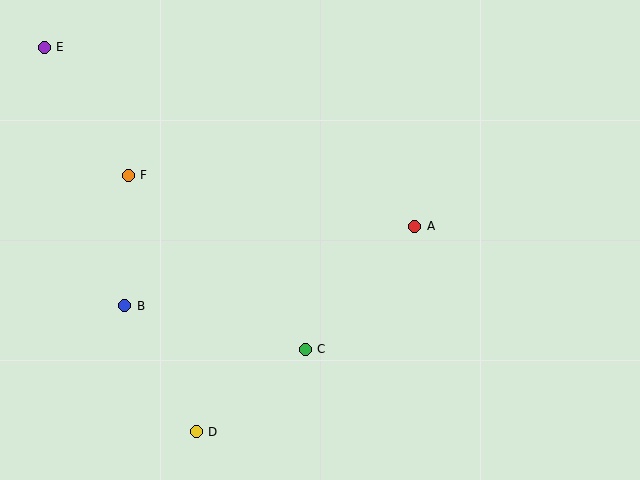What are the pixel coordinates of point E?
Point E is at (44, 47).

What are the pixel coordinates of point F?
Point F is at (128, 175).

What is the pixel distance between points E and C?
The distance between E and C is 399 pixels.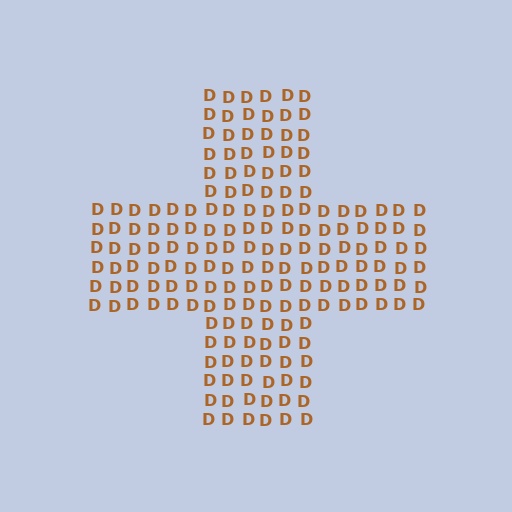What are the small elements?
The small elements are letter D's.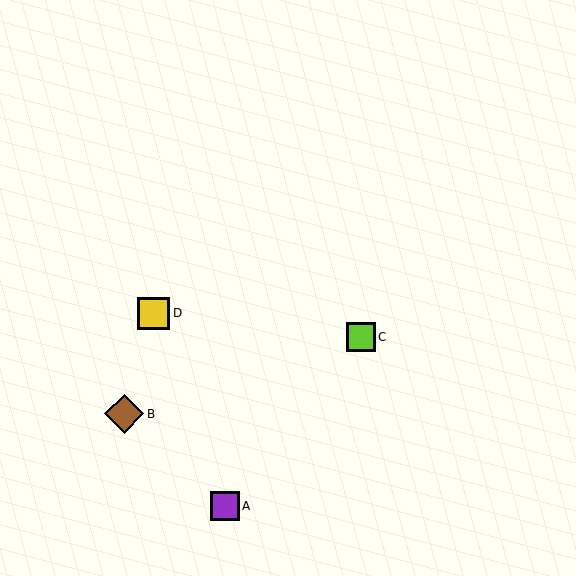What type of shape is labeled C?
Shape C is a lime square.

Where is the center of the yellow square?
The center of the yellow square is at (154, 313).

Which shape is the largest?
The brown diamond (labeled B) is the largest.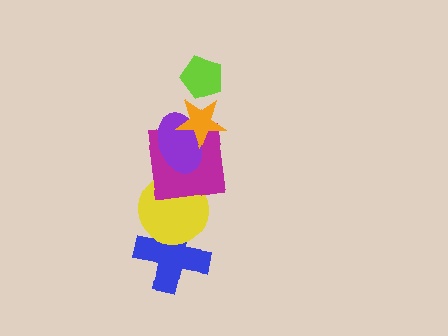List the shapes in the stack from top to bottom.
From top to bottom: the lime pentagon, the orange star, the purple ellipse, the magenta square, the yellow circle, the blue cross.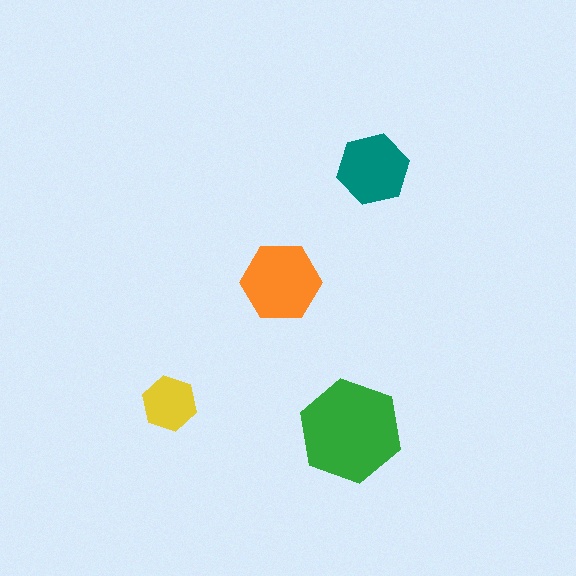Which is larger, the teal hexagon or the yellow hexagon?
The teal one.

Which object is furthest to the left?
The yellow hexagon is leftmost.